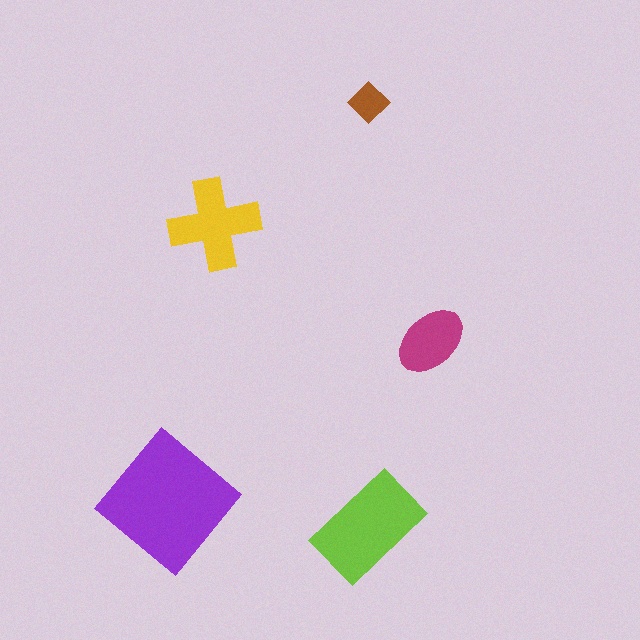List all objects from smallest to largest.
The brown diamond, the magenta ellipse, the yellow cross, the lime rectangle, the purple diamond.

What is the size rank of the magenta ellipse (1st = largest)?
4th.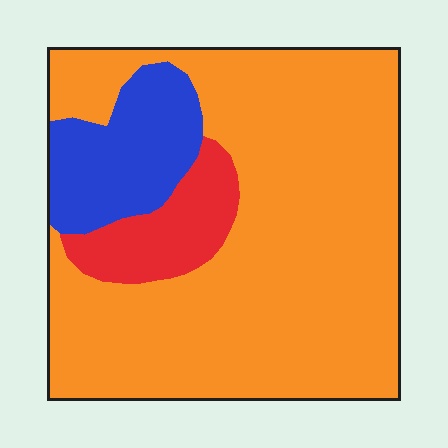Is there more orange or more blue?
Orange.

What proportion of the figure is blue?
Blue covers roughly 15% of the figure.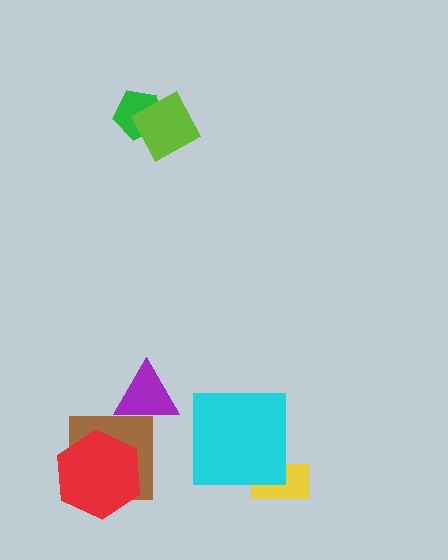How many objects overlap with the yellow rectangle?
1 object overlaps with the yellow rectangle.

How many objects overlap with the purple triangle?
1 object overlaps with the purple triangle.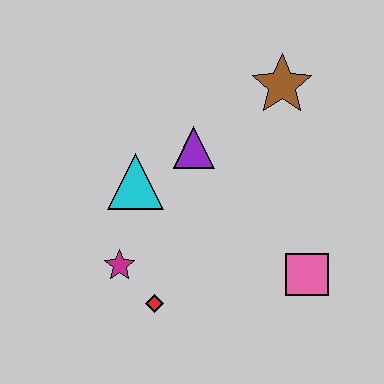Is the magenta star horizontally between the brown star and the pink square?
No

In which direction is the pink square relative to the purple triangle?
The pink square is below the purple triangle.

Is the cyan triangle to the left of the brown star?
Yes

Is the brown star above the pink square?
Yes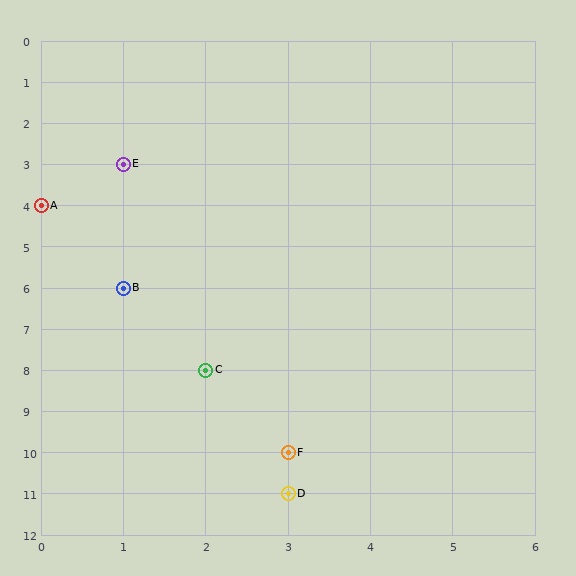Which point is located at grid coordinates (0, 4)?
Point A is at (0, 4).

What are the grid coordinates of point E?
Point E is at grid coordinates (1, 3).